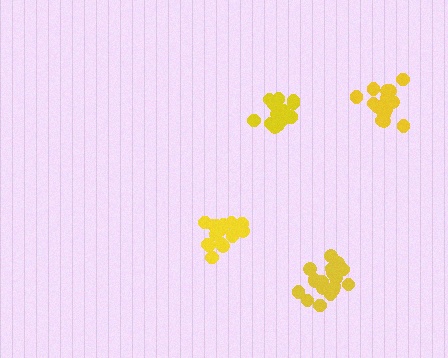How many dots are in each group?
Group 1: 15 dots, Group 2: 18 dots, Group 3: 18 dots, Group 4: 20 dots (71 total).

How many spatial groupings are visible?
There are 4 spatial groupings.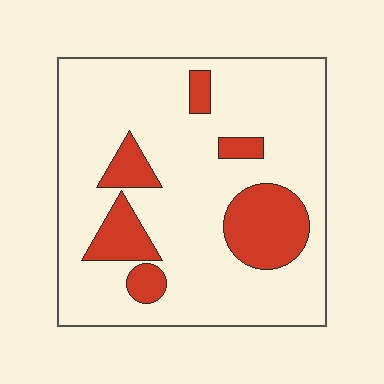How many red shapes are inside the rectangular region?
6.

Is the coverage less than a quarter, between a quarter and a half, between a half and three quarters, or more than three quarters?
Less than a quarter.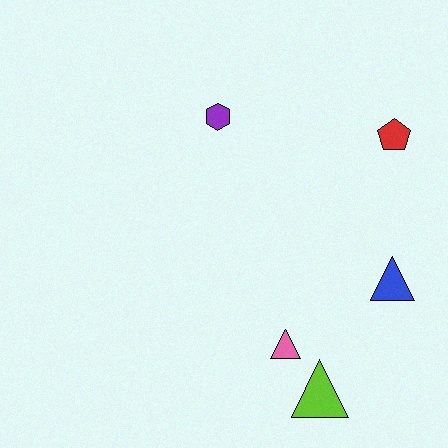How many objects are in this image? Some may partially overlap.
There are 5 objects.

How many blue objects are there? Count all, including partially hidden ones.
There is 1 blue object.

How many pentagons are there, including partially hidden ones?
There is 1 pentagon.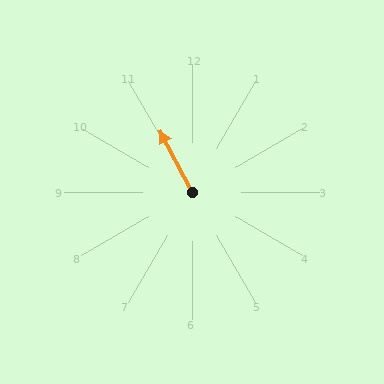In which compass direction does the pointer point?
Northwest.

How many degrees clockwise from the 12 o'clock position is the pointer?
Approximately 332 degrees.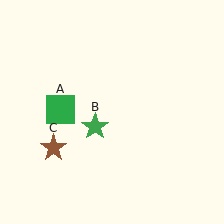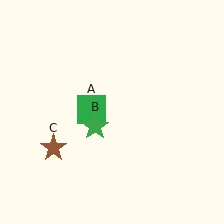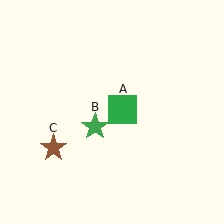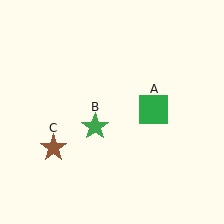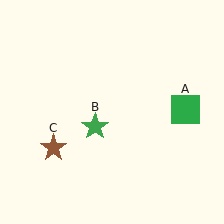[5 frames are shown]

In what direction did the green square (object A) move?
The green square (object A) moved right.